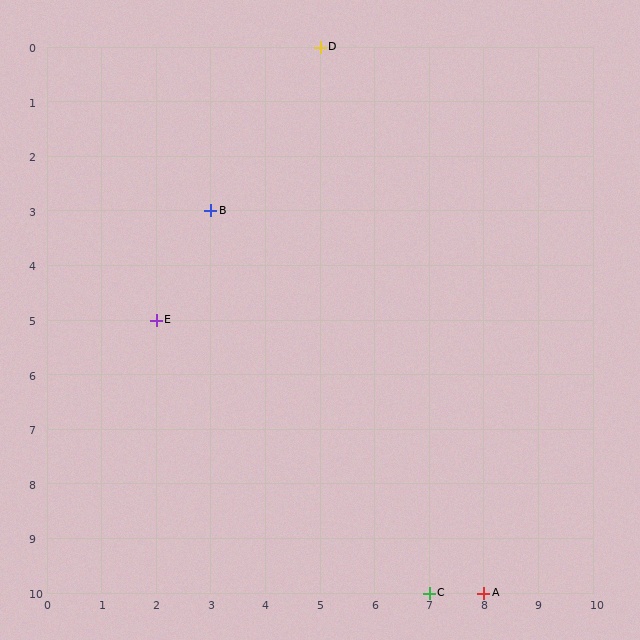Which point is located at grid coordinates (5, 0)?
Point D is at (5, 0).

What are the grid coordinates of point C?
Point C is at grid coordinates (7, 10).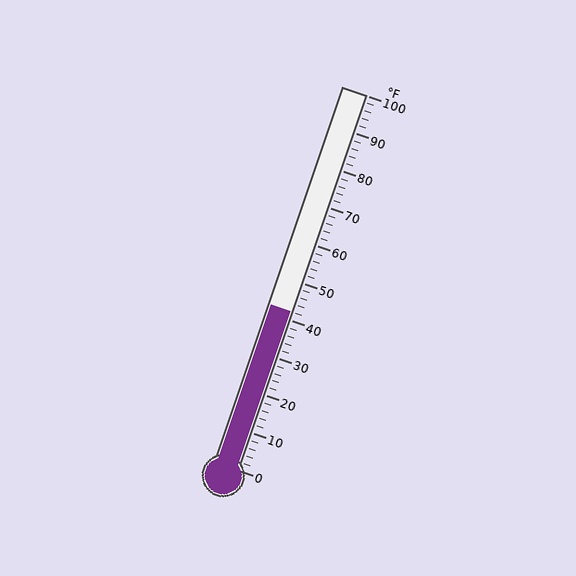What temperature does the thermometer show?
The thermometer shows approximately 42°F.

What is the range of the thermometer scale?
The thermometer scale ranges from 0°F to 100°F.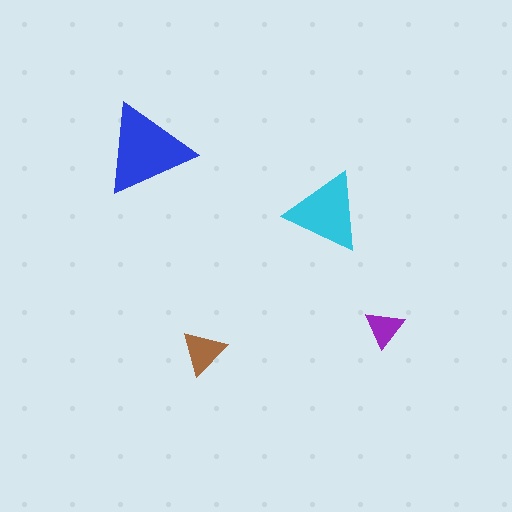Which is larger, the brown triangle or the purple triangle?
The brown one.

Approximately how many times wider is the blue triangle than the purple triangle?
About 2.5 times wider.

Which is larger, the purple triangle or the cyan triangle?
The cyan one.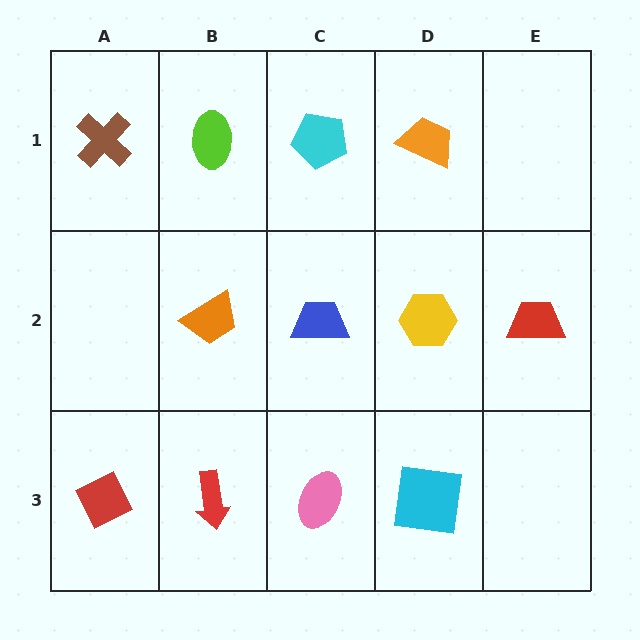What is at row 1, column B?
A lime ellipse.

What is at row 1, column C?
A cyan pentagon.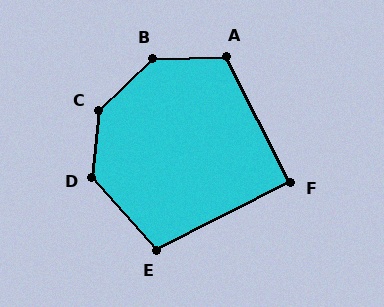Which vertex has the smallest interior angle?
F, at approximately 90 degrees.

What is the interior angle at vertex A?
Approximately 115 degrees (obtuse).